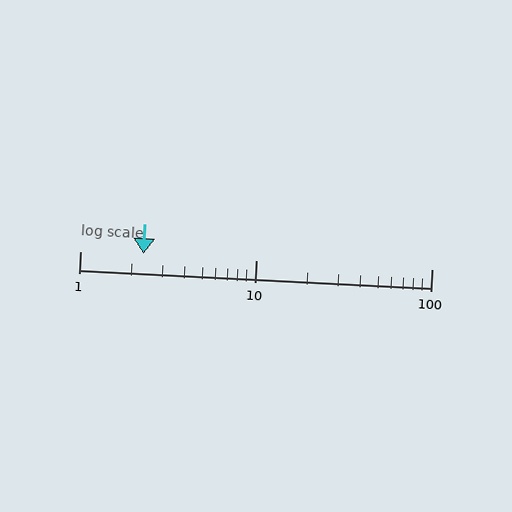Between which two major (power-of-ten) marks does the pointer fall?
The pointer is between 1 and 10.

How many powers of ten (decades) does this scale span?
The scale spans 2 decades, from 1 to 100.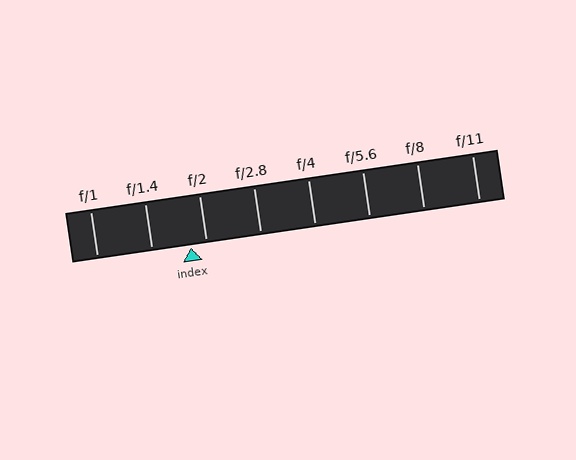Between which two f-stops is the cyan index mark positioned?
The index mark is between f/1.4 and f/2.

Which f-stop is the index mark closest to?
The index mark is closest to f/2.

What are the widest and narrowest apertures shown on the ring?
The widest aperture shown is f/1 and the narrowest is f/11.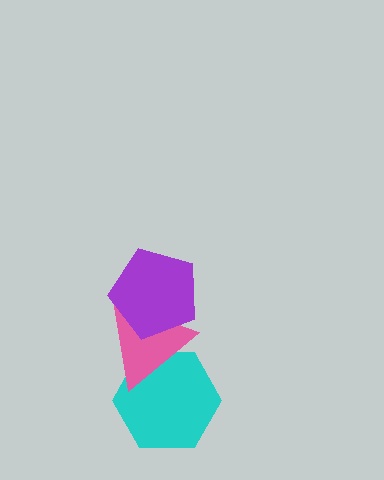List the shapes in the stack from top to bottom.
From top to bottom: the purple pentagon, the pink triangle, the cyan hexagon.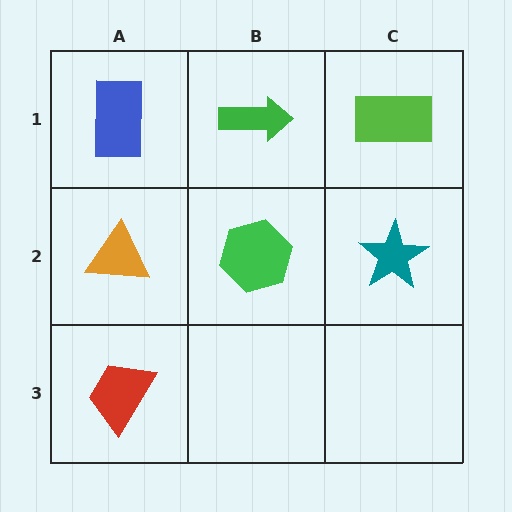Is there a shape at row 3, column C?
No, that cell is empty.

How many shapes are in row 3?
1 shape.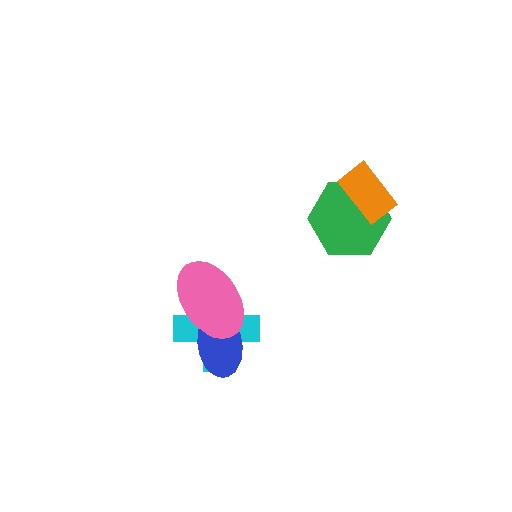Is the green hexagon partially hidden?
Yes, it is partially covered by another shape.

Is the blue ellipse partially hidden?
Yes, it is partially covered by another shape.